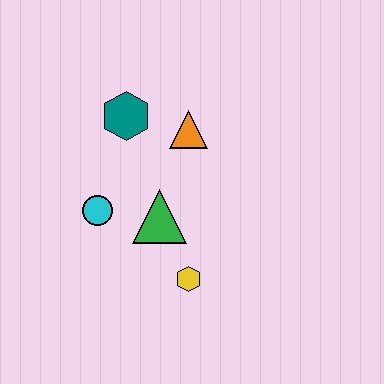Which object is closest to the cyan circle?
The green triangle is closest to the cyan circle.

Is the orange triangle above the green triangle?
Yes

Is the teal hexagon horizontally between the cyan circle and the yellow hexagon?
Yes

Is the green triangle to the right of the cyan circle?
Yes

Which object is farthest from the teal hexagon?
The yellow hexagon is farthest from the teal hexagon.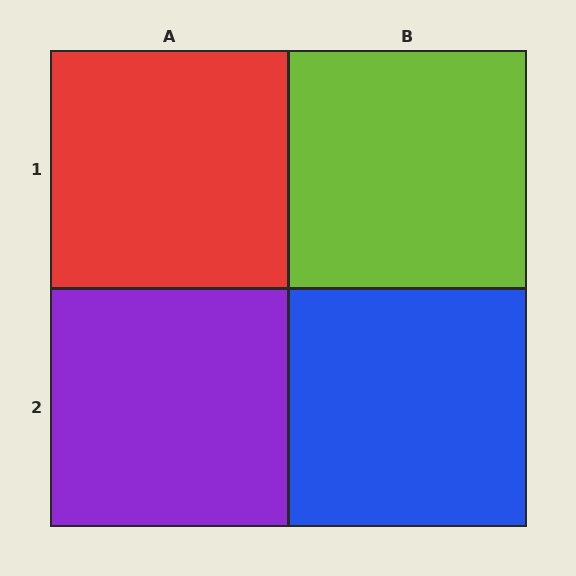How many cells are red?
1 cell is red.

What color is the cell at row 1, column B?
Lime.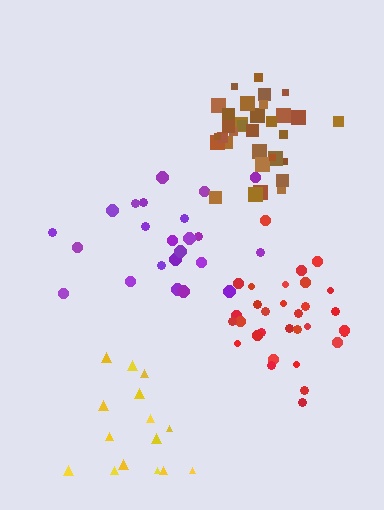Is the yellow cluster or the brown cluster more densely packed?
Brown.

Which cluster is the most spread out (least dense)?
Yellow.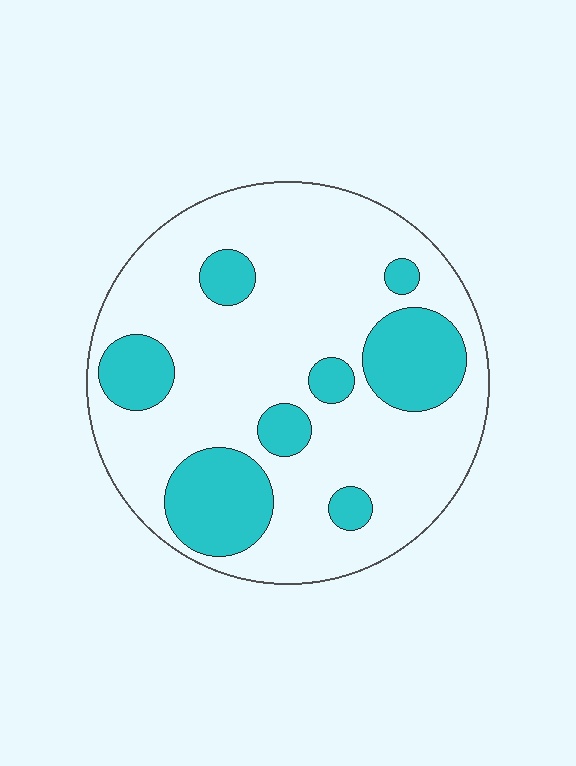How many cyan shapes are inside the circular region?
8.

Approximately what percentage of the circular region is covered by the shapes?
Approximately 25%.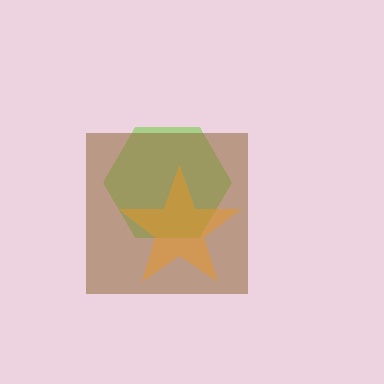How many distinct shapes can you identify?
There are 3 distinct shapes: a lime hexagon, a brown square, an orange star.